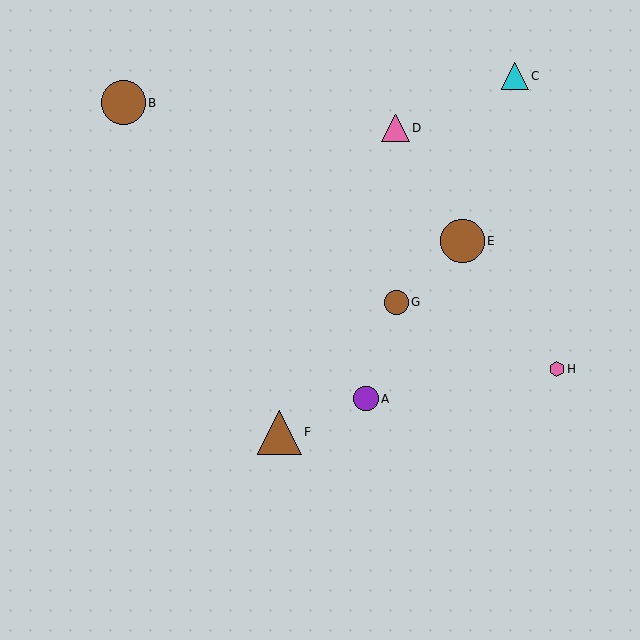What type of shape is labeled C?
Shape C is a cyan triangle.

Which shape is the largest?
The brown triangle (labeled F) is the largest.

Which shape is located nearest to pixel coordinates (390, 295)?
The brown circle (labeled G) at (396, 302) is nearest to that location.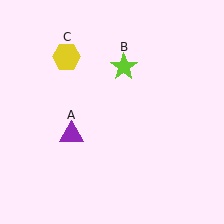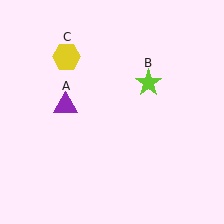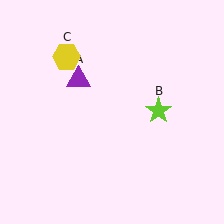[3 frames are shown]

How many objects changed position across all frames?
2 objects changed position: purple triangle (object A), lime star (object B).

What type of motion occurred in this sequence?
The purple triangle (object A), lime star (object B) rotated clockwise around the center of the scene.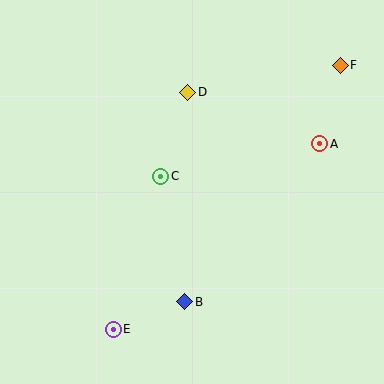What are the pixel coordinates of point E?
Point E is at (113, 329).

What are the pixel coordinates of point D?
Point D is at (188, 92).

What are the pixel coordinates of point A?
Point A is at (320, 144).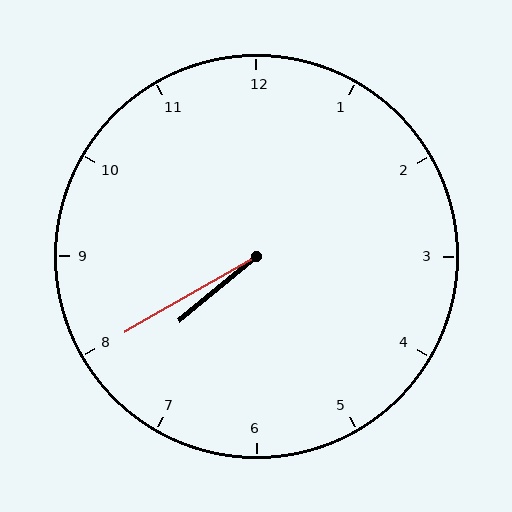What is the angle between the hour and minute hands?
Approximately 10 degrees.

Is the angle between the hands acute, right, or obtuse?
It is acute.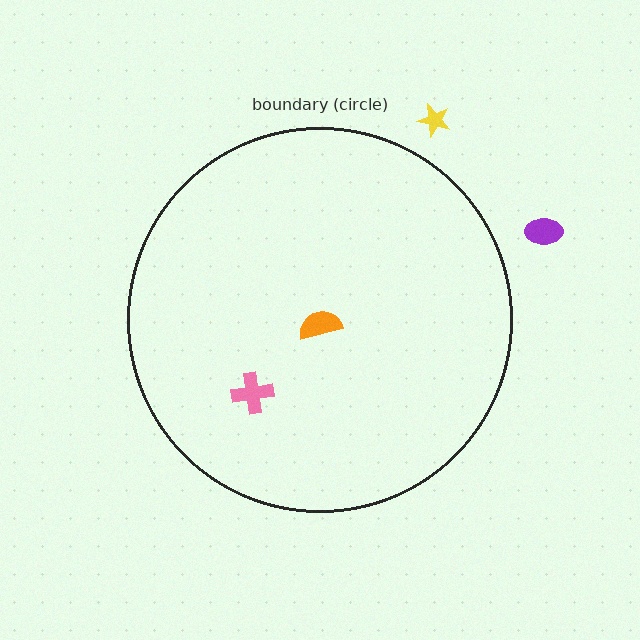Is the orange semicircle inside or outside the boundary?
Inside.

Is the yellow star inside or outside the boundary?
Outside.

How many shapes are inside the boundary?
2 inside, 2 outside.